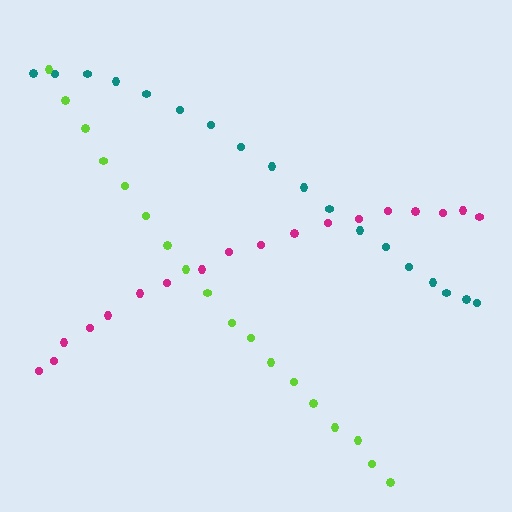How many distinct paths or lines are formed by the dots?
There are 3 distinct paths.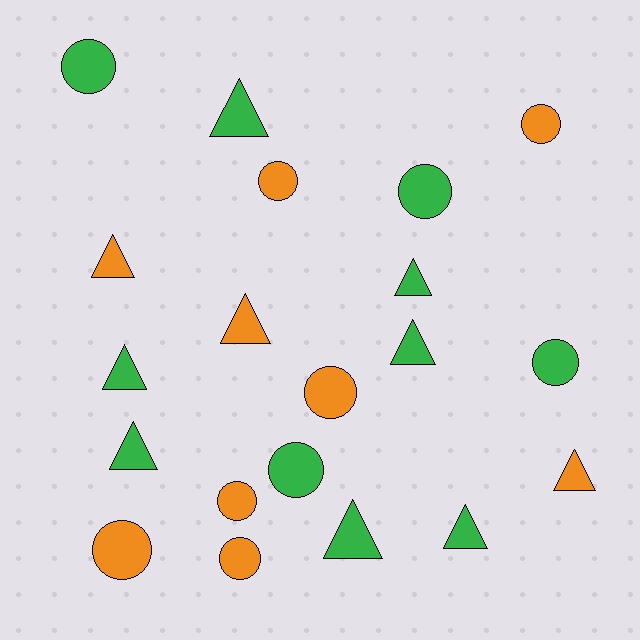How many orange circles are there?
There are 6 orange circles.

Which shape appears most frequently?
Circle, with 10 objects.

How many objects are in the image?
There are 20 objects.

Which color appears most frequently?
Green, with 11 objects.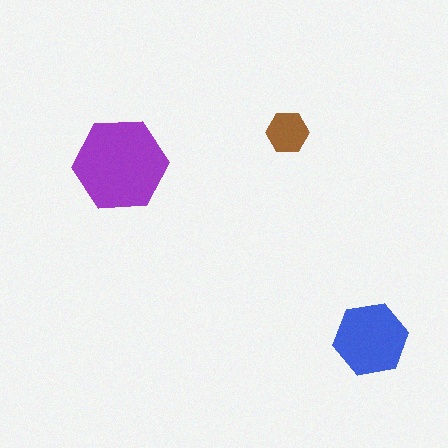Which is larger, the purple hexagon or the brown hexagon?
The purple one.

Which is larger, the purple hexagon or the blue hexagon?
The purple one.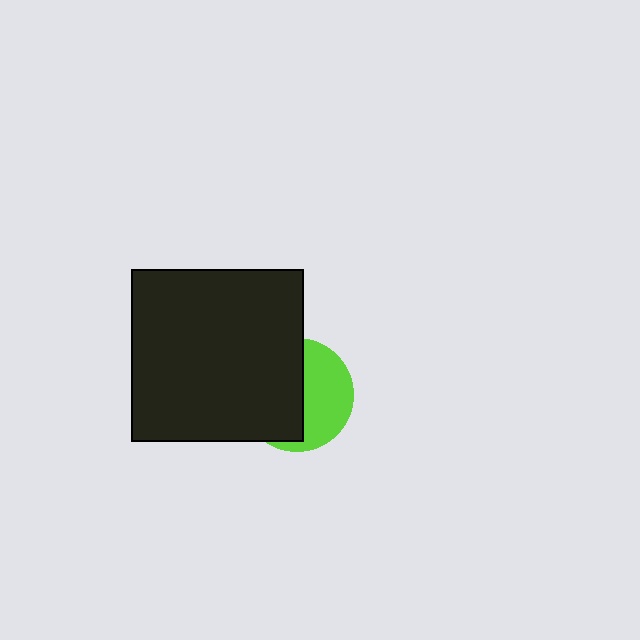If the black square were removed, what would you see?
You would see the complete lime circle.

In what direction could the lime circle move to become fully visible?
The lime circle could move right. That would shift it out from behind the black square entirely.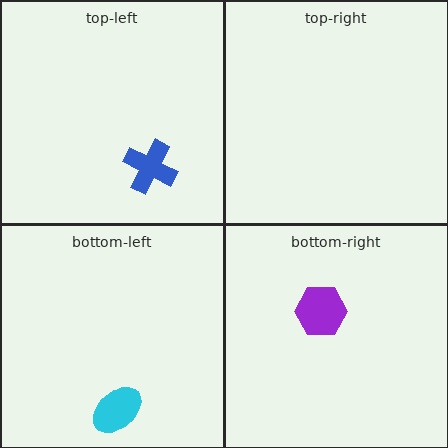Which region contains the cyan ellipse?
The bottom-left region.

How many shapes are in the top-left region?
1.